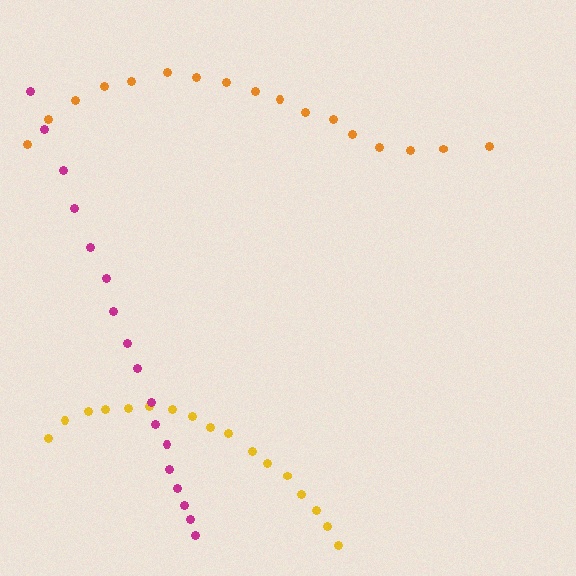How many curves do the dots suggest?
There are 3 distinct paths.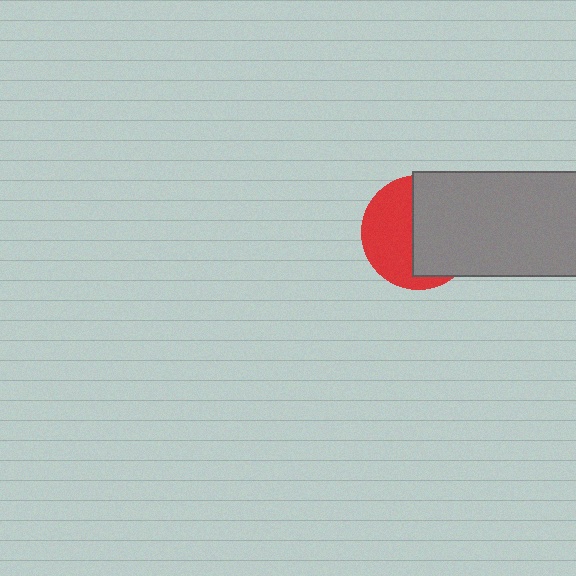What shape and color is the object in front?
The object in front is a gray rectangle.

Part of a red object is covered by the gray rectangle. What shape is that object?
It is a circle.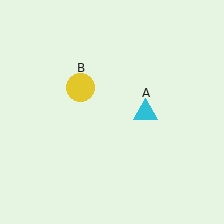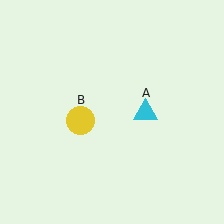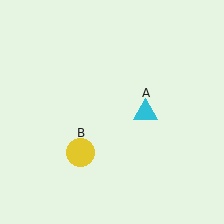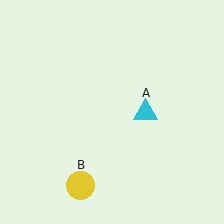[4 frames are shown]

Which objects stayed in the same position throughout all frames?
Cyan triangle (object A) remained stationary.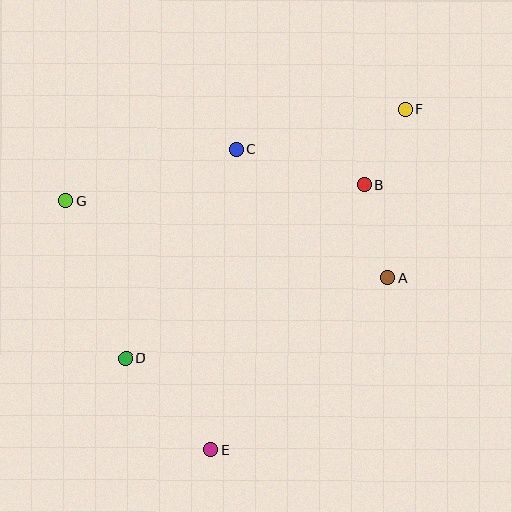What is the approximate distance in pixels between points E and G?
The distance between E and G is approximately 288 pixels.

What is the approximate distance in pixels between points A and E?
The distance between A and E is approximately 247 pixels.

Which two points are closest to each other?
Points B and F are closest to each other.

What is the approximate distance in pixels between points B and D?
The distance between B and D is approximately 296 pixels.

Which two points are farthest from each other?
Points E and F are farthest from each other.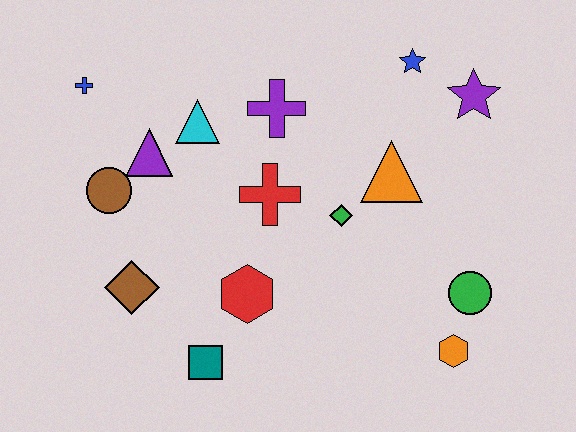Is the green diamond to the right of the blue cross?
Yes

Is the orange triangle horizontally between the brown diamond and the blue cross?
No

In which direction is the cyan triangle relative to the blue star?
The cyan triangle is to the left of the blue star.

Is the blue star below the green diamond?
No